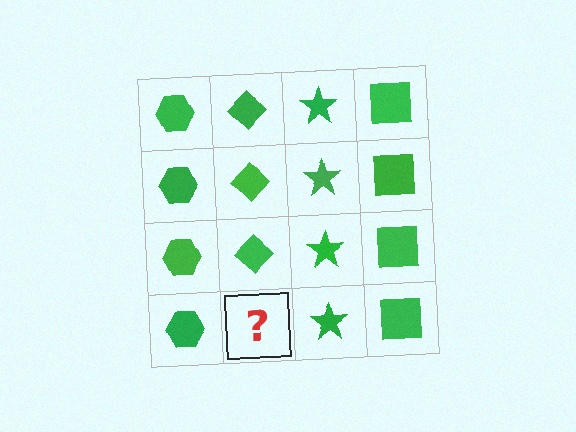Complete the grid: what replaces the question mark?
The question mark should be replaced with a green diamond.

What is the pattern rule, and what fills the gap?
The rule is that each column has a consistent shape. The gap should be filled with a green diamond.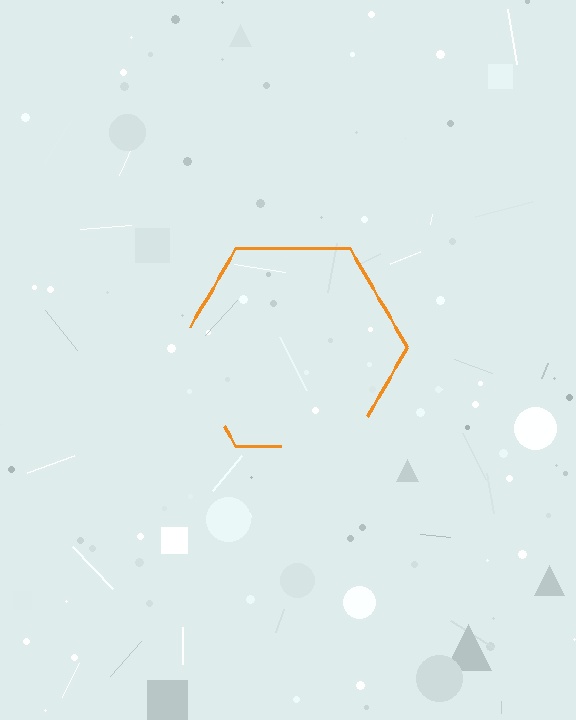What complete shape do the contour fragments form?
The contour fragments form a hexagon.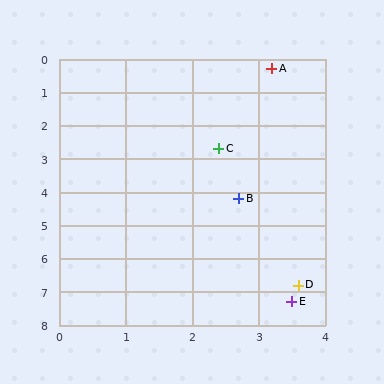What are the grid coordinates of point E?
Point E is at approximately (3.5, 7.3).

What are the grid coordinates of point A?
Point A is at approximately (3.2, 0.3).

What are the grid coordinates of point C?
Point C is at approximately (2.4, 2.7).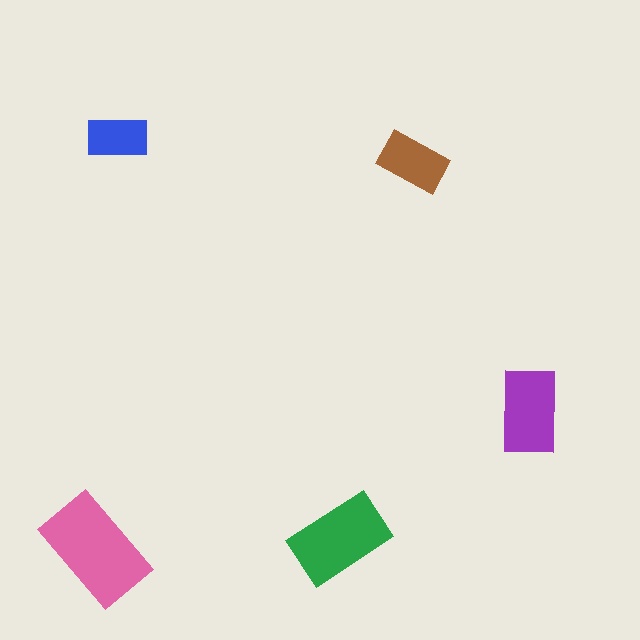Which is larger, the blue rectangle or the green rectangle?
The green one.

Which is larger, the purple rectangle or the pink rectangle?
The pink one.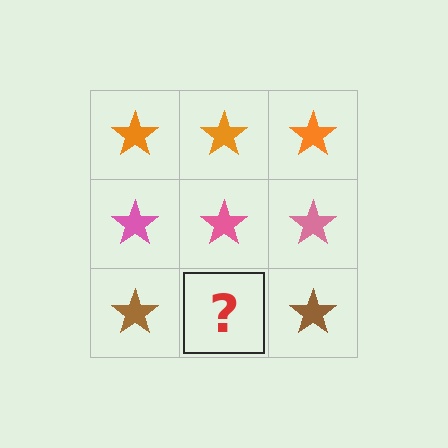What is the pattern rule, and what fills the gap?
The rule is that each row has a consistent color. The gap should be filled with a brown star.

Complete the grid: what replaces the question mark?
The question mark should be replaced with a brown star.